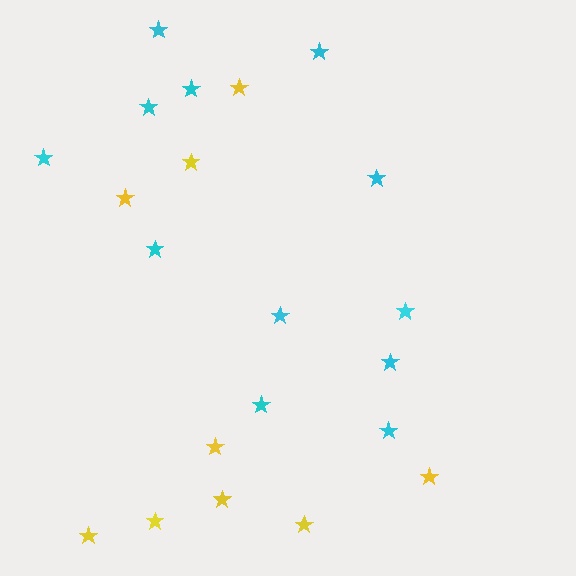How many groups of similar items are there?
There are 2 groups: one group of cyan stars (12) and one group of yellow stars (9).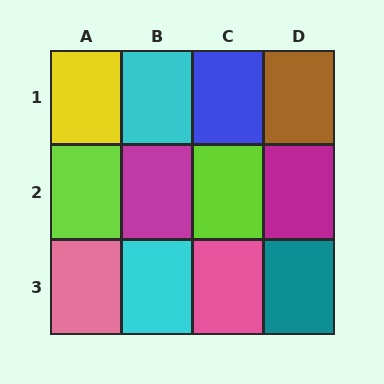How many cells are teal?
1 cell is teal.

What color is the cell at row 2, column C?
Lime.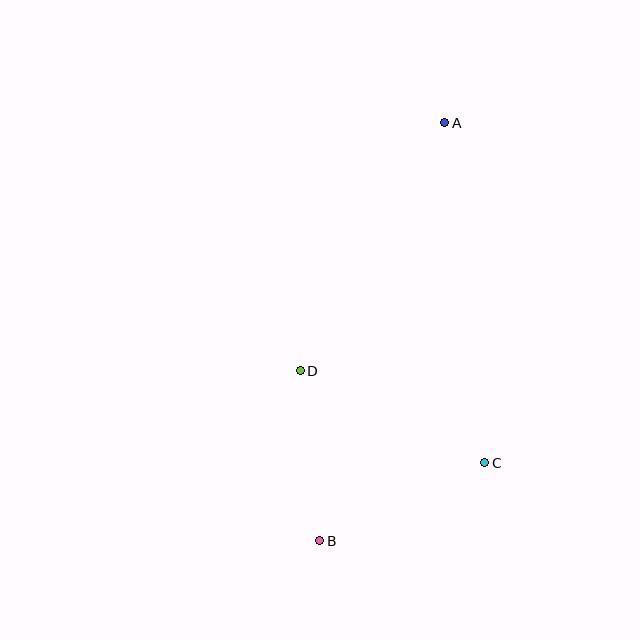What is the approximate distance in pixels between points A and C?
The distance between A and C is approximately 342 pixels.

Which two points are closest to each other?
Points B and D are closest to each other.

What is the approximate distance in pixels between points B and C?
The distance between B and C is approximately 182 pixels.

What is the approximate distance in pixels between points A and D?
The distance between A and D is approximately 287 pixels.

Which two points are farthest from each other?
Points A and B are farthest from each other.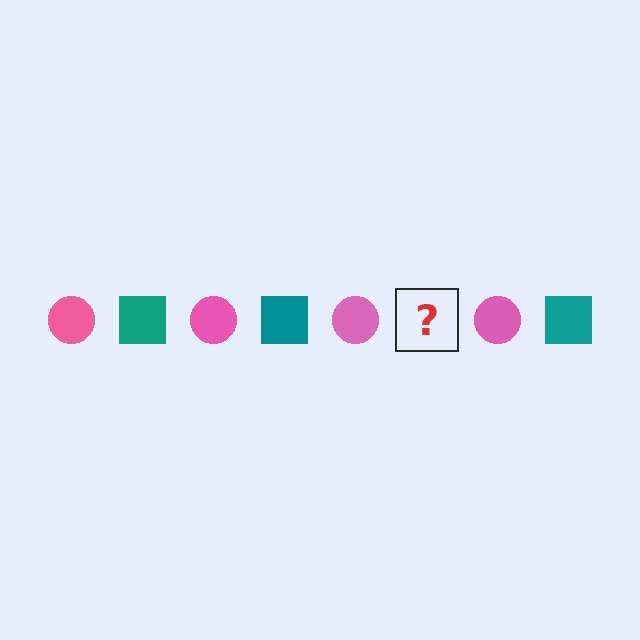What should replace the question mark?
The question mark should be replaced with a teal square.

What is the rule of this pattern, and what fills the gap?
The rule is that the pattern alternates between pink circle and teal square. The gap should be filled with a teal square.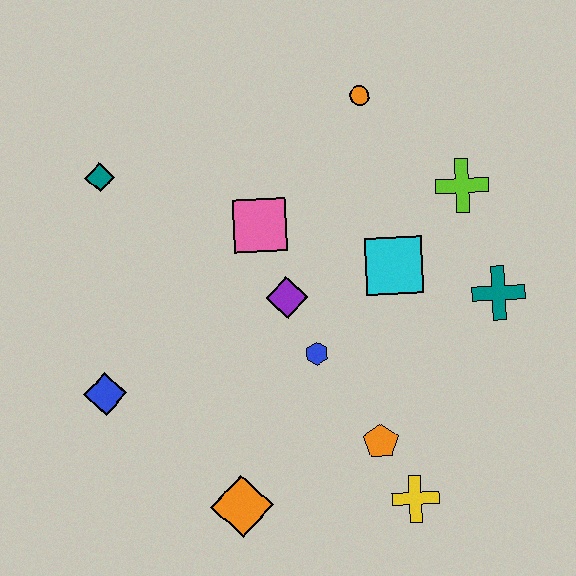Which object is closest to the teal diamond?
The pink square is closest to the teal diamond.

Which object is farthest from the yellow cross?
The teal diamond is farthest from the yellow cross.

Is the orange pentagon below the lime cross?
Yes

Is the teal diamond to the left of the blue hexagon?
Yes